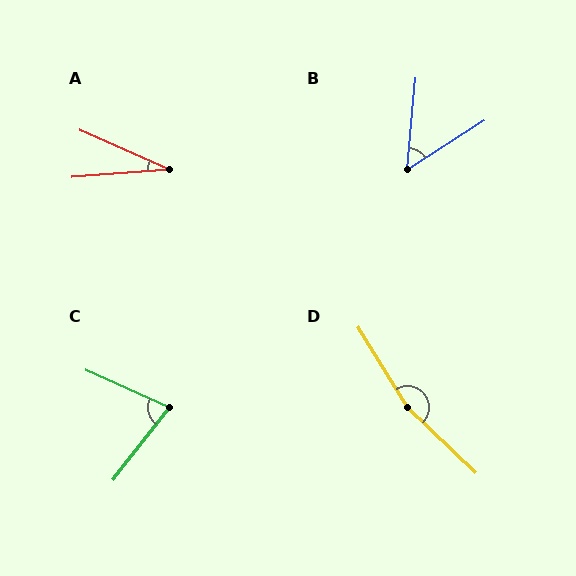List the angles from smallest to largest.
A (28°), B (52°), C (76°), D (166°).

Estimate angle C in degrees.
Approximately 76 degrees.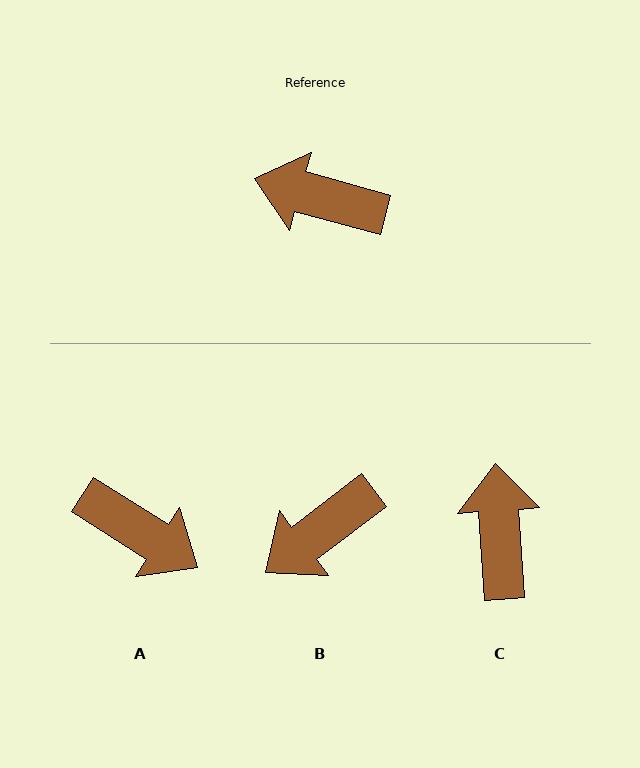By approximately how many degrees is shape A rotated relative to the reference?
Approximately 163 degrees counter-clockwise.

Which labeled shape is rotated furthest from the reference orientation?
A, about 163 degrees away.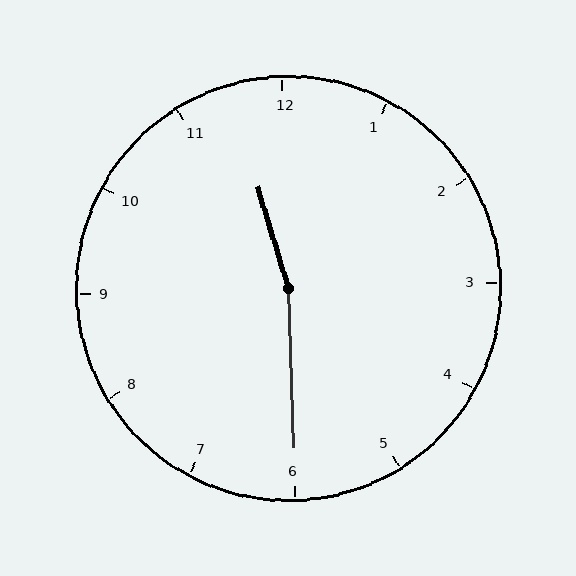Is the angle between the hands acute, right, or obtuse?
It is obtuse.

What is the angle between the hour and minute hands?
Approximately 165 degrees.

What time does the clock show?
11:30.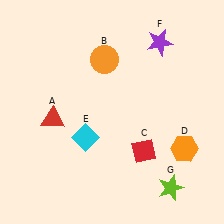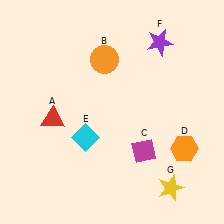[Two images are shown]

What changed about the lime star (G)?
In Image 1, G is lime. In Image 2, it changed to yellow.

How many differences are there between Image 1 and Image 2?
There are 2 differences between the two images.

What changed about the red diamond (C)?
In Image 1, C is red. In Image 2, it changed to magenta.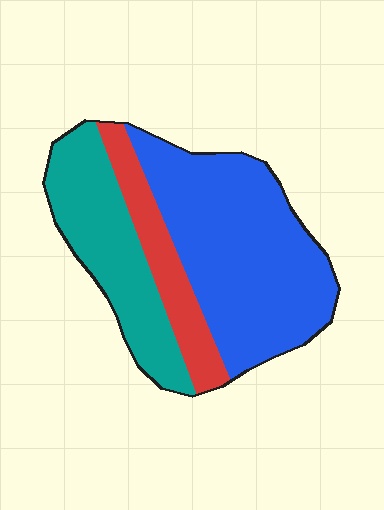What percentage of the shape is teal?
Teal takes up between a quarter and a half of the shape.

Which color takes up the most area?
Blue, at roughly 55%.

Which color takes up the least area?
Red, at roughly 15%.